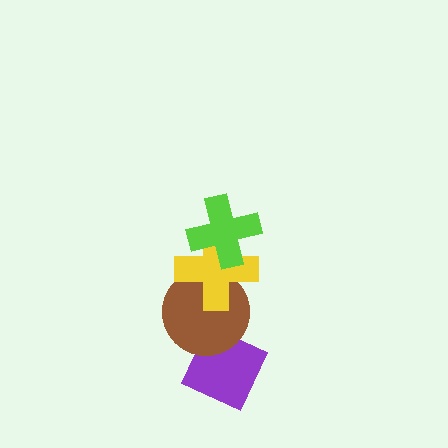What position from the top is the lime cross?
The lime cross is 1st from the top.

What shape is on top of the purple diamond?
The brown circle is on top of the purple diamond.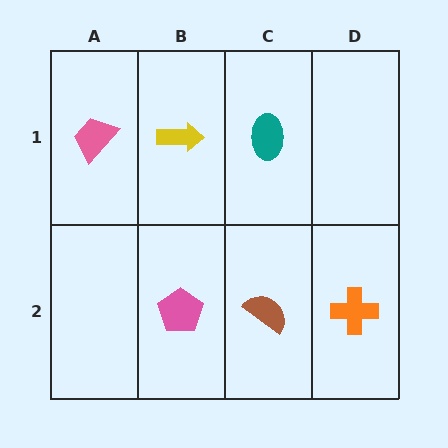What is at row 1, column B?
A yellow arrow.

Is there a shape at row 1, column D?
No, that cell is empty.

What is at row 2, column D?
An orange cross.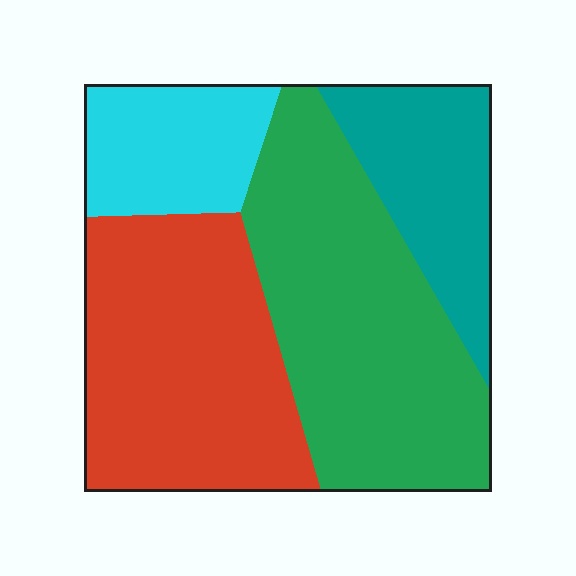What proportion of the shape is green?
Green covers about 35% of the shape.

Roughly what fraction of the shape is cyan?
Cyan takes up about one eighth (1/8) of the shape.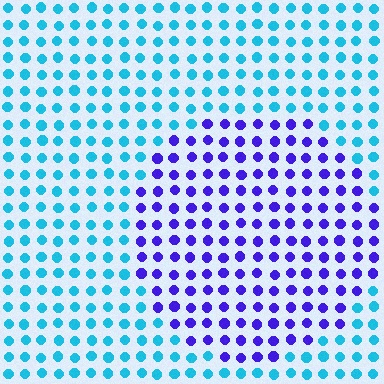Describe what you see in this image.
The image is filled with small cyan elements in a uniform arrangement. A circle-shaped region is visible where the elements are tinted to a slightly different hue, forming a subtle color boundary.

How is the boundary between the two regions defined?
The boundary is defined purely by a slight shift in hue (about 62 degrees). Spacing, size, and orientation are identical on both sides.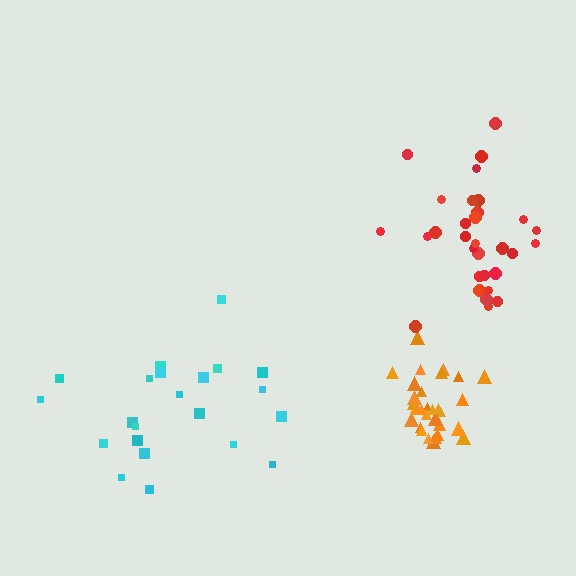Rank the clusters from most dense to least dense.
orange, red, cyan.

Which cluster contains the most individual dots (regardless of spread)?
Orange (31).